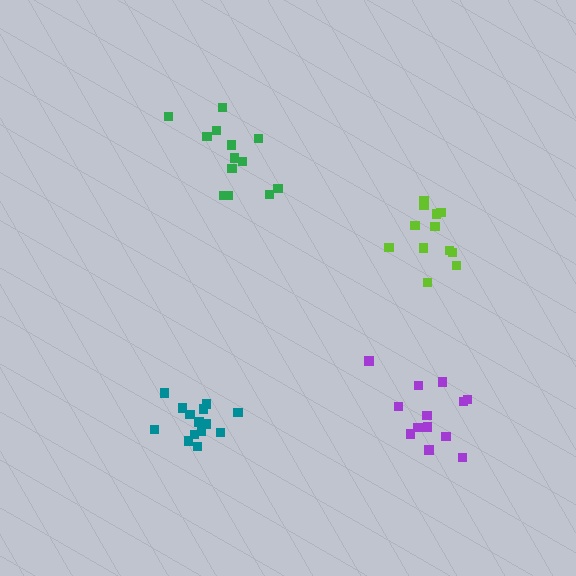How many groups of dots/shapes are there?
There are 4 groups.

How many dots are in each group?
Group 1: 13 dots, Group 2: 13 dots, Group 3: 14 dots, Group 4: 12 dots (52 total).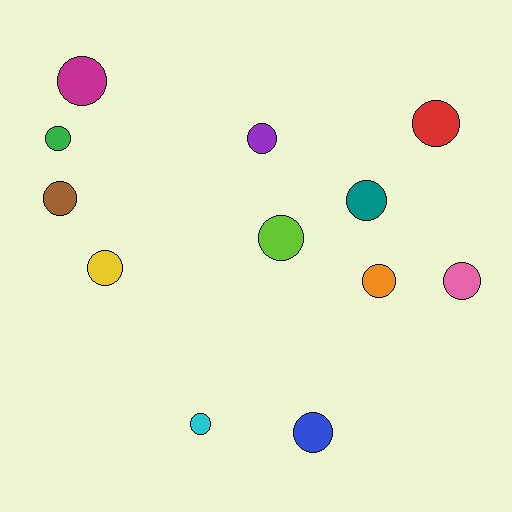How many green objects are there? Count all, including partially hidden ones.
There is 1 green object.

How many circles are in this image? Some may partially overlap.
There are 12 circles.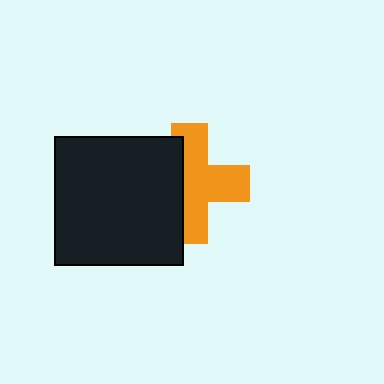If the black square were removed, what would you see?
You would see the complete orange cross.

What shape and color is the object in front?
The object in front is a black square.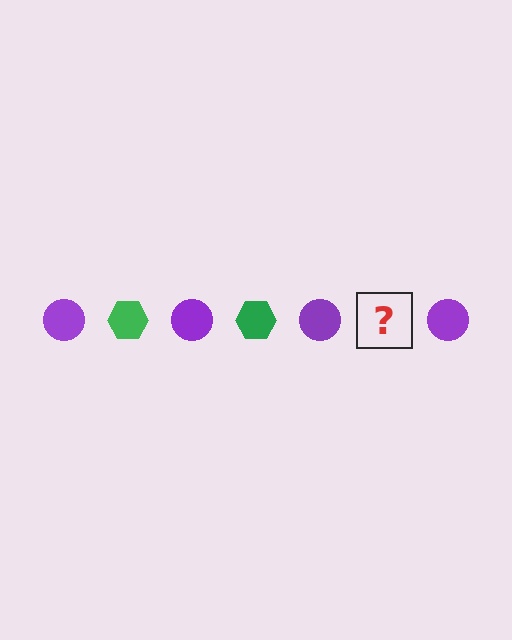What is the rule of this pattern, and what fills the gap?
The rule is that the pattern alternates between purple circle and green hexagon. The gap should be filled with a green hexagon.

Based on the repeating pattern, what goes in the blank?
The blank should be a green hexagon.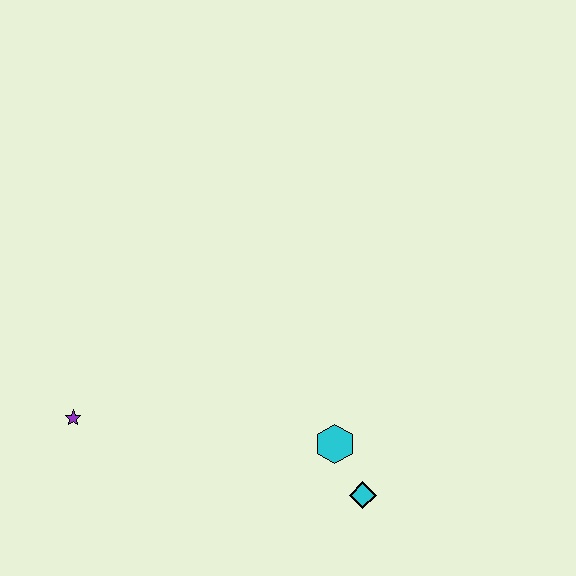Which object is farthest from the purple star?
The cyan diamond is farthest from the purple star.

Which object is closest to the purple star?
The cyan hexagon is closest to the purple star.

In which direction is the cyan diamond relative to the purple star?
The cyan diamond is to the right of the purple star.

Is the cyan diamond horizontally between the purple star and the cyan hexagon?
No